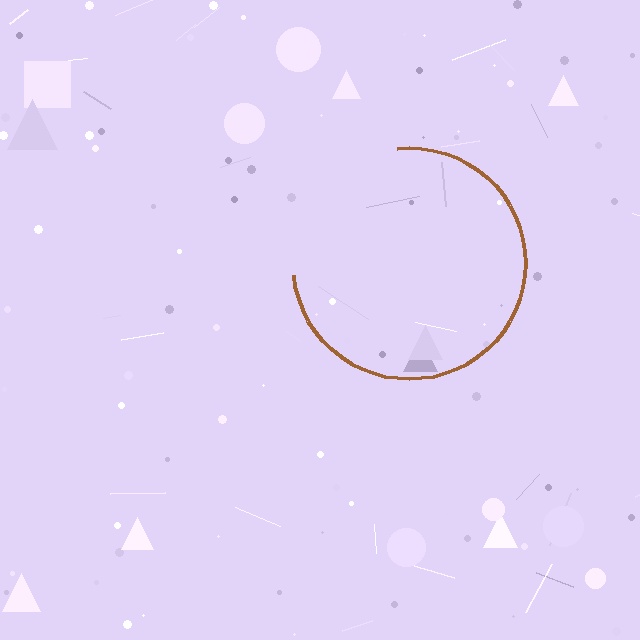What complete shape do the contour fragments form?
The contour fragments form a circle.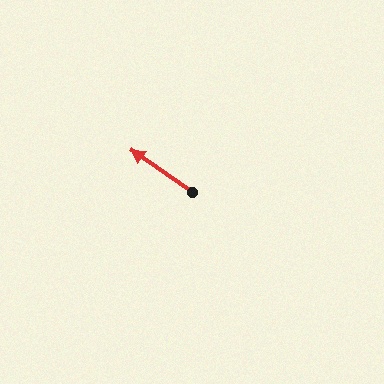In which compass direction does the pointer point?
Northwest.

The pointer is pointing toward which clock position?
Roughly 10 o'clock.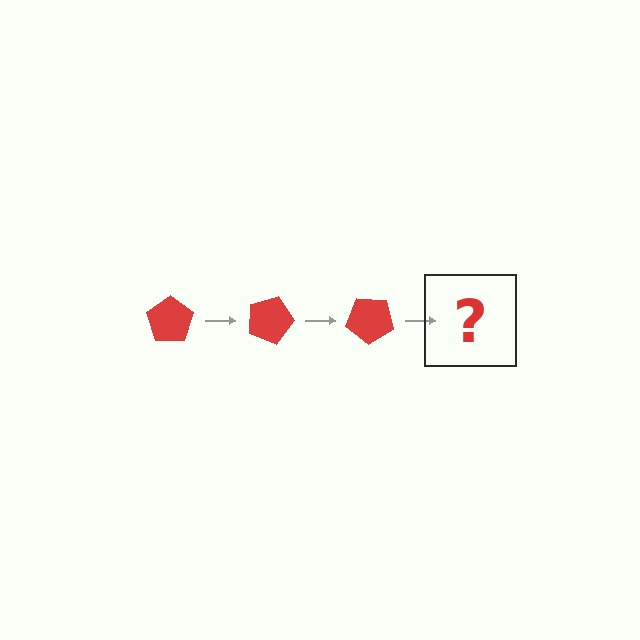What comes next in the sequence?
The next element should be a red pentagon rotated 60 degrees.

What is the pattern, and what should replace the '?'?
The pattern is that the pentagon rotates 20 degrees each step. The '?' should be a red pentagon rotated 60 degrees.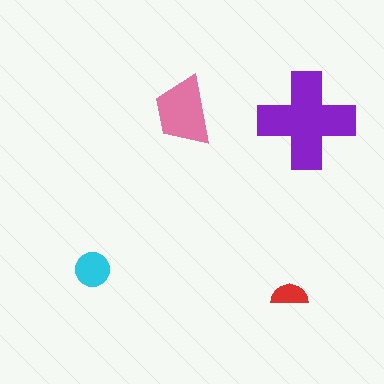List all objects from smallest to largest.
The red semicircle, the cyan circle, the pink trapezoid, the purple cross.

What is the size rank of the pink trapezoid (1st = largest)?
2nd.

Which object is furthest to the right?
The purple cross is rightmost.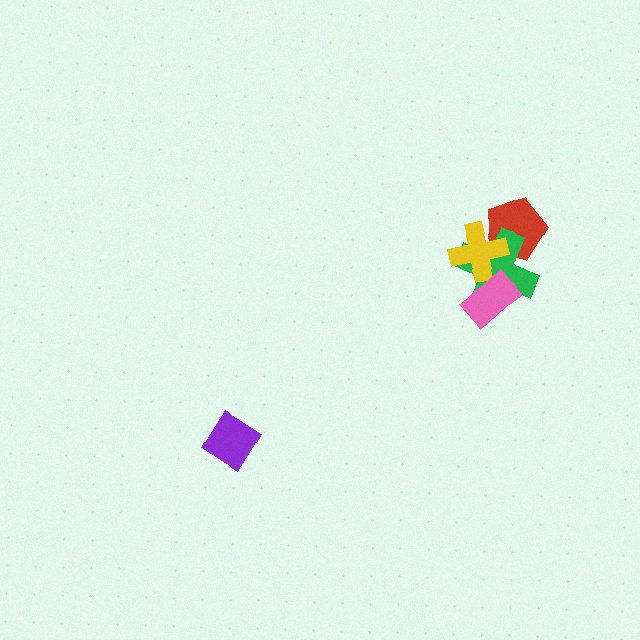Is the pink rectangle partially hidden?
No, no other shape covers it.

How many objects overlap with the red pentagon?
2 objects overlap with the red pentagon.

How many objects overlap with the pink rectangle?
2 objects overlap with the pink rectangle.